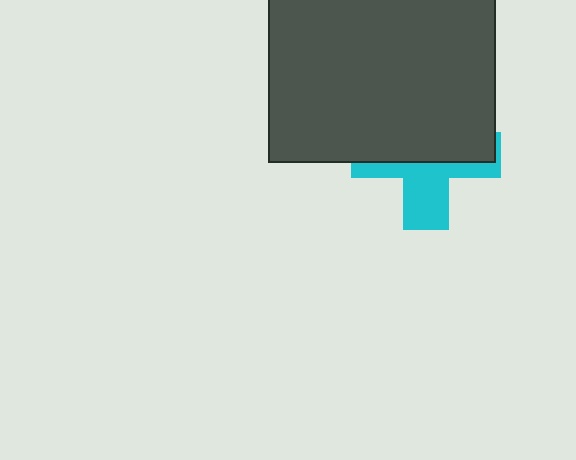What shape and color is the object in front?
The object in front is a dark gray square.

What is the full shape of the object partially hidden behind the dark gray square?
The partially hidden object is a cyan cross.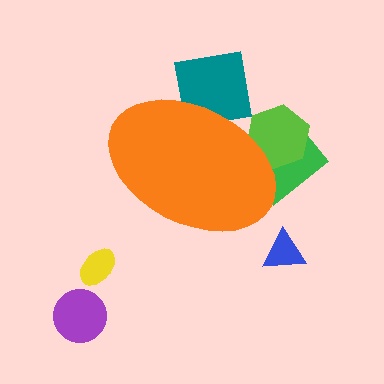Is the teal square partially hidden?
Yes, the teal square is partially hidden behind the orange ellipse.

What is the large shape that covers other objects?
An orange ellipse.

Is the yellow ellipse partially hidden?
No, the yellow ellipse is fully visible.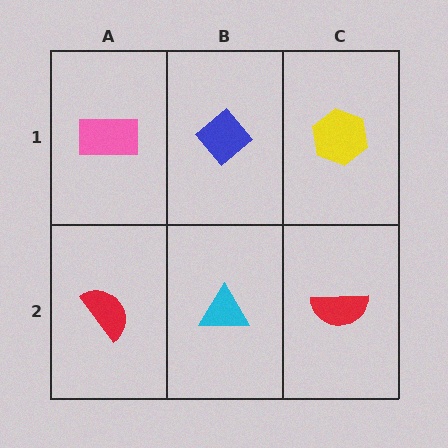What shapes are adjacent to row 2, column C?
A yellow hexagon (row 1, column C), a cyan triangle (row 2, column B).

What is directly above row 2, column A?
A pink rectangle.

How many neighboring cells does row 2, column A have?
2.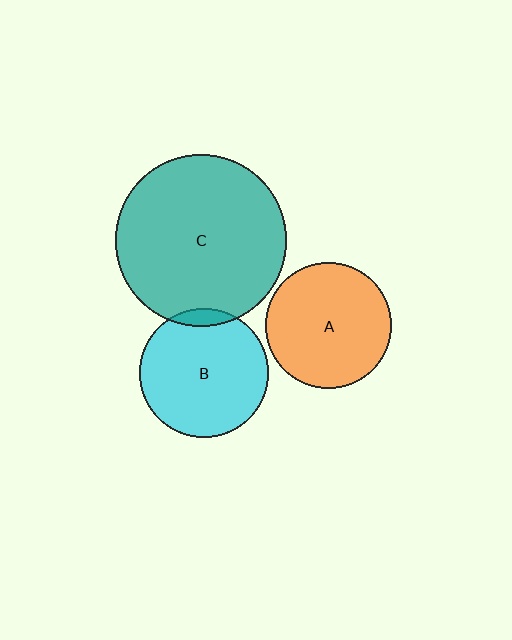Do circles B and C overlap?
Yes.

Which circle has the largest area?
Circle C (teal).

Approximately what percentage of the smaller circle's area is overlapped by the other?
Approximately 5%.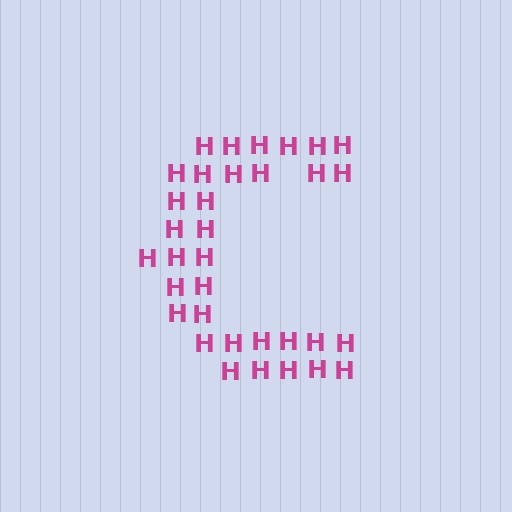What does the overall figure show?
The overall figure shows the letter C.